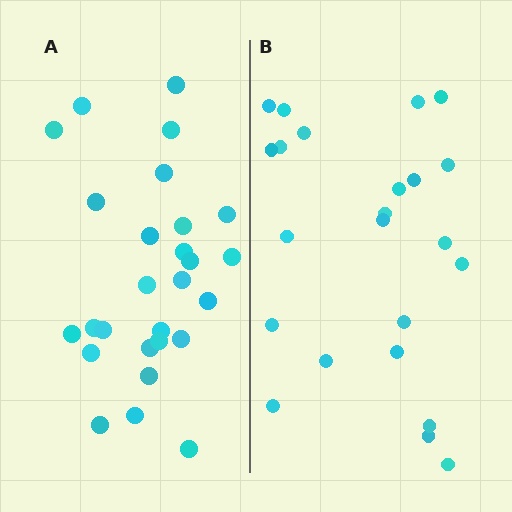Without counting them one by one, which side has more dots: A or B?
Region A (the left region) has more dots.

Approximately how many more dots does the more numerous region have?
Region A has about 4 more dots than region B.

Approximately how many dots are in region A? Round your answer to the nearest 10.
About 30 dots. (The exact count is 27, which rounds to 30.)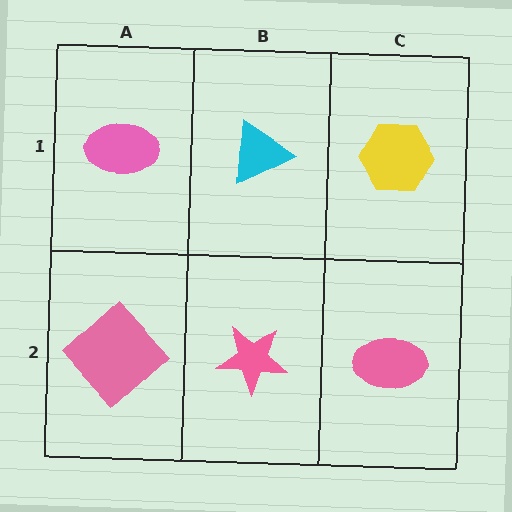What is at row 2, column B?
A pink star.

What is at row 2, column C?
A pink ellipse.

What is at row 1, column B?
A cyan triangle.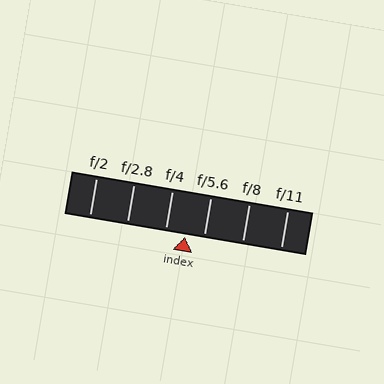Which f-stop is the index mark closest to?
The index mark is closest to f/5.6.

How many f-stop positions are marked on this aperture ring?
There are 6 f-stop positions marked.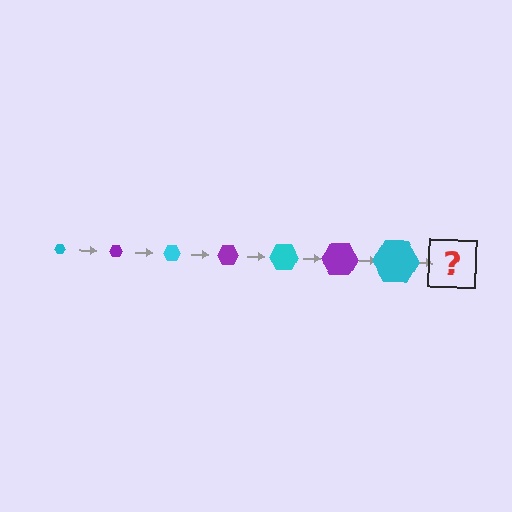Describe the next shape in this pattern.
It should be a purple hexagon, larger than the previous one.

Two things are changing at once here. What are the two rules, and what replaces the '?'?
The two rules are that the hexagon grows larger each step and the color cycles through cyan and purple. The '?' should be a purple hexagon, larger than the previous one.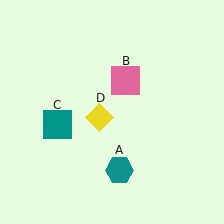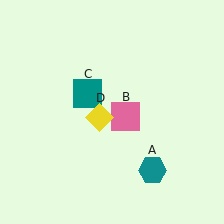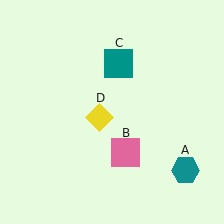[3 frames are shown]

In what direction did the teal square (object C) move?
The teal square (object C) moved up and to the right.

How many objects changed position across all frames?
3 objects changed position: teal hexagon (object A), pink square (object B), teal square (object C).